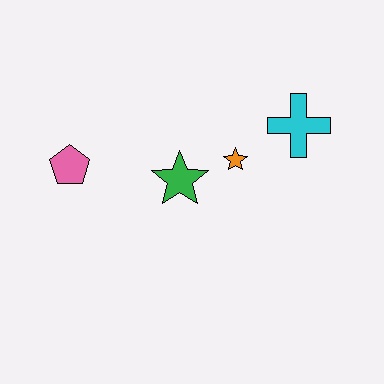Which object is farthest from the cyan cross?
The pink pentagon is farthest from the cyan cross.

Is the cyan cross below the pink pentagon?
No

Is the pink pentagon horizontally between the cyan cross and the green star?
No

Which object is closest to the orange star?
The green star is closest to the orange star.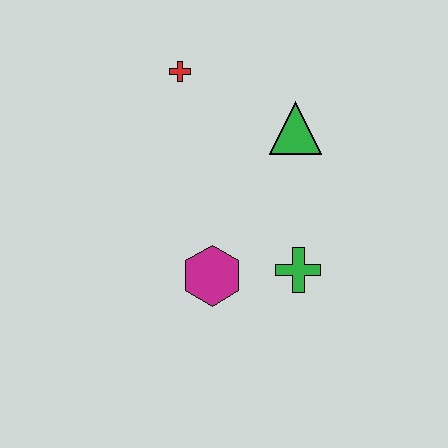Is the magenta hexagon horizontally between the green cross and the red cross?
Yes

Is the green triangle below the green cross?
No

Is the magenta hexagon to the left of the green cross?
Yes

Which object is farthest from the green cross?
The red cross is farthest from the green cross.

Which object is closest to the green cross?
The magenta hexagon is closest to the green cross.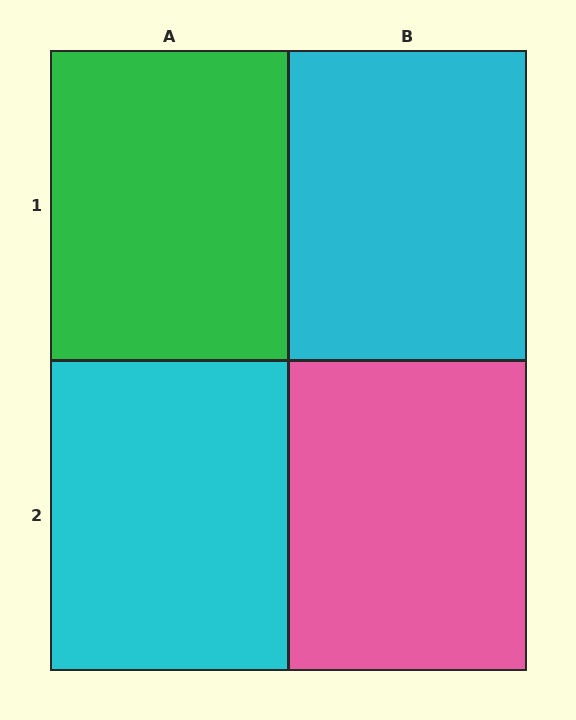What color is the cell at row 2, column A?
Cyan.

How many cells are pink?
1 cell is pink.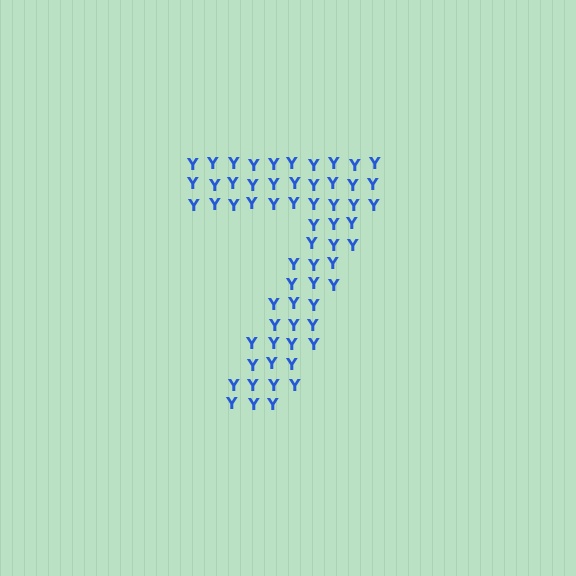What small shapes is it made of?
It is made of small letter Y's.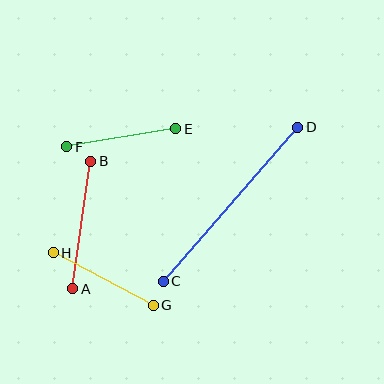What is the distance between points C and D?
The distance is approximately 205 pixels.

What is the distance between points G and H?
The distance is approximately 113 pixels.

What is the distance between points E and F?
The distance is approximately 111 pixels.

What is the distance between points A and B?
The distance is approximately 129 pixels.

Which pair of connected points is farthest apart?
Points C and D are farthest apart.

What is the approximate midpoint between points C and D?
The midpoint is at approximately (231, 204) pixels.